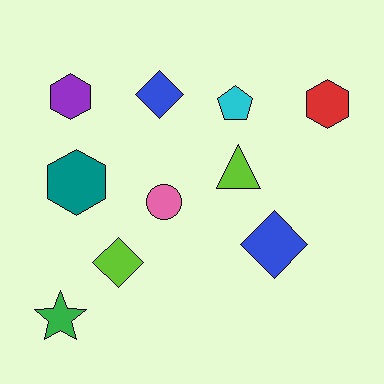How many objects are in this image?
There are 10 objects.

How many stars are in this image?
There is 1 star.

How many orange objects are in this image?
There are no orange objects.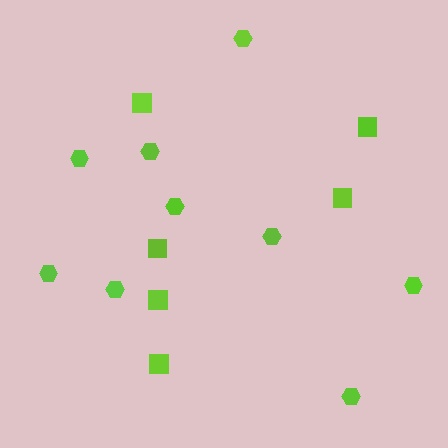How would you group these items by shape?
There are 2 groups: one group of hexagons (9) and one group of squares (6).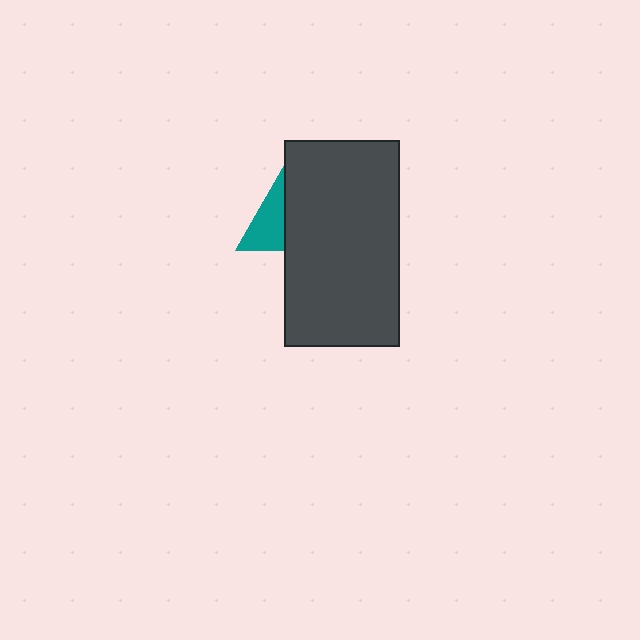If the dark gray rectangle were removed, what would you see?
You would see the complete teal triangle.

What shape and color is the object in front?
The object in front is a dark gray rectangle.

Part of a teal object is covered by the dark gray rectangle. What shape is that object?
It is a triangle.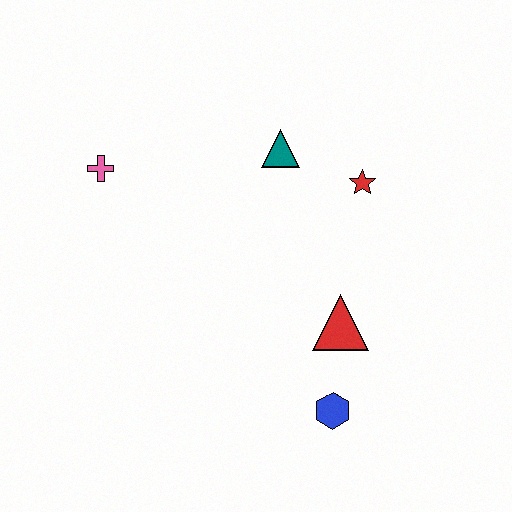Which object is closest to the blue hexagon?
The red triangle is closest to the blue hexagon.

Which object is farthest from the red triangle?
The pink cross is farthest from the red triangle.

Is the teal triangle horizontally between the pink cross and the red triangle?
Yes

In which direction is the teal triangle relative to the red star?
The teal triangle is to the left of the red star.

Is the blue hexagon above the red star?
No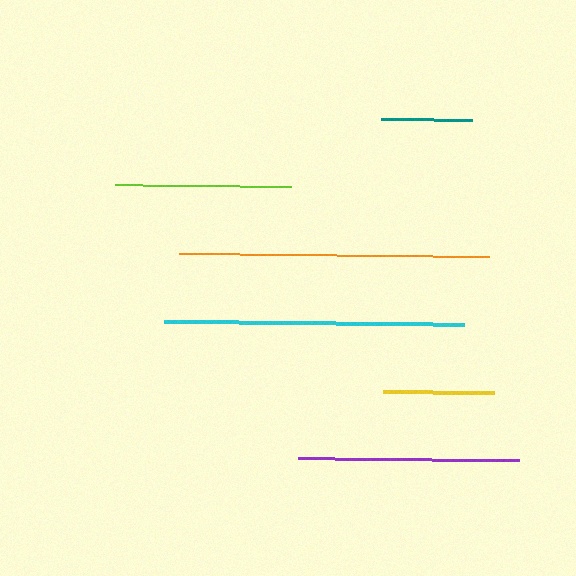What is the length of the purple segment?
The purple segment is approximately 221 pixels long.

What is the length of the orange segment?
The orange segment is approximately 309 pixels long.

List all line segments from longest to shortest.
From longest to shortest: orange, cyan, purple, lime, yellow, teal.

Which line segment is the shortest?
The teal line is the shortest at approximately 91 pixels.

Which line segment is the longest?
The orange line is the longest at approximately 309 pixels.